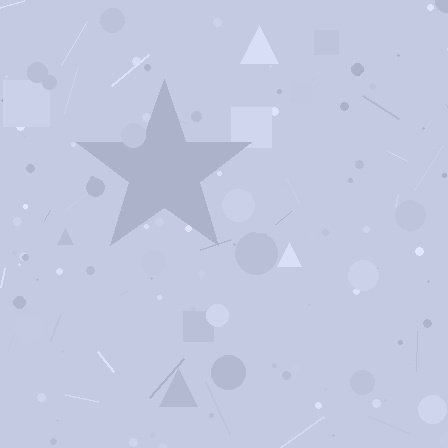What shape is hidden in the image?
A star is hidden in the image.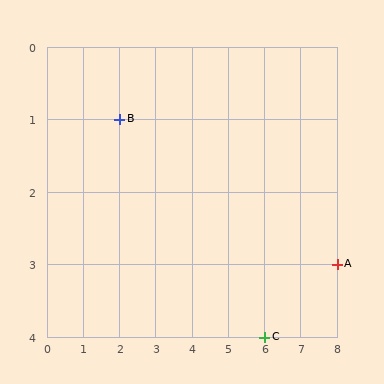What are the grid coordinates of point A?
Point A is at grid coordinates (8, 3).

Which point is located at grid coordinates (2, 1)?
Point B is at (2, 1).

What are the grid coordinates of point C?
Point C is at grid coordinates (6, 4).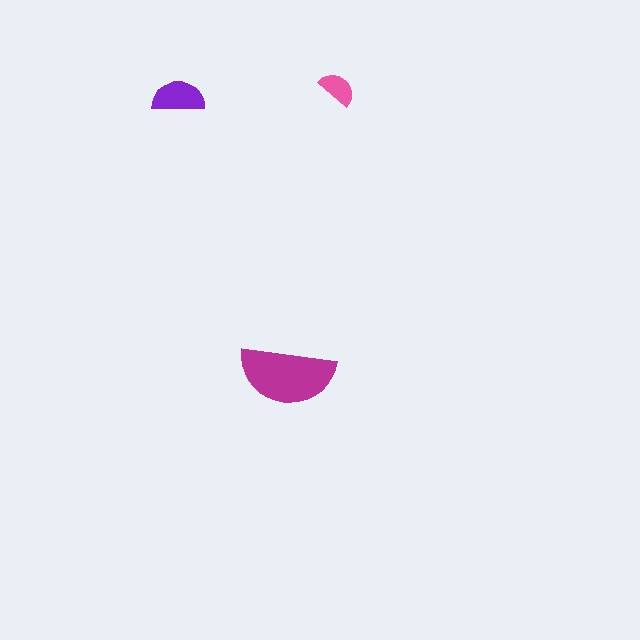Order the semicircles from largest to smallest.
the magenta one, the purple one, the pink one.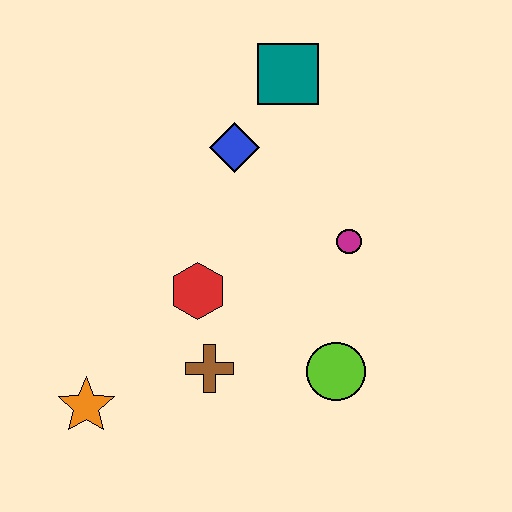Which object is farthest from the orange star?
The teal square is farthest from the orange star.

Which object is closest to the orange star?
The brown cross is closest to the orange star.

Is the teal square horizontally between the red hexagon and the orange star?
No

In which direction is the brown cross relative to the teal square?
The brown cross is below the teal square.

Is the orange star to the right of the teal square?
No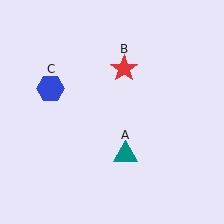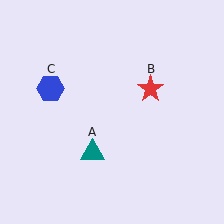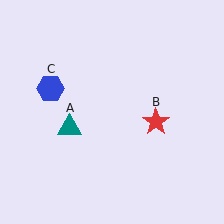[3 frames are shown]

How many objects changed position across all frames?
2 objects changed position: teal triangle (object A), red star (object B).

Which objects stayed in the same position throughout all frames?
Blue hexagon (object C) remained stationary.